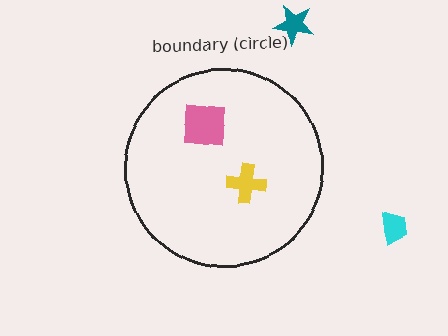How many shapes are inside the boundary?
2 inside, 2 outside.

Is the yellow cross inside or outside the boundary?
Inside.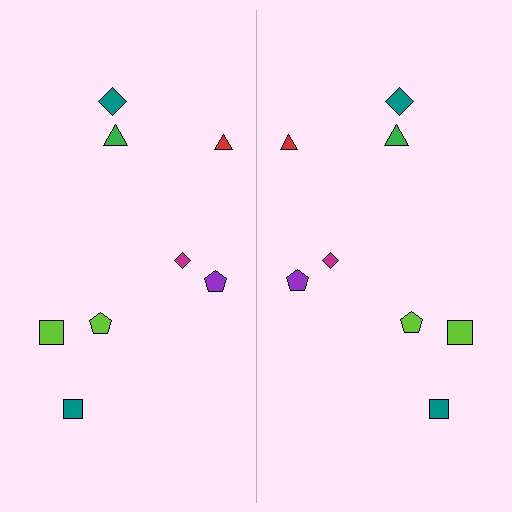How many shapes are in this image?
There are 16 shapes in this image.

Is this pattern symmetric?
Yes, this pattern has bilateral (reflection) symmetry.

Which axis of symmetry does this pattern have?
The pattern has a vertical axis of symmetry running through the center of the image.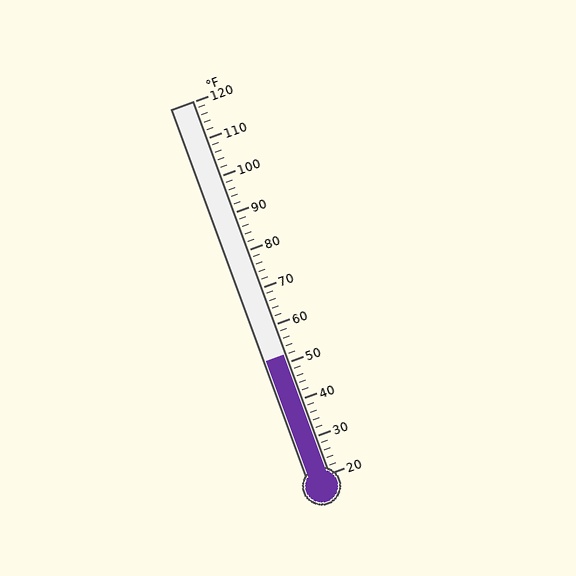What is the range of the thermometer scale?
The thermometer scale ranges from 20°F to 120°F.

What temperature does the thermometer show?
The thermometer shows approximately 52°F.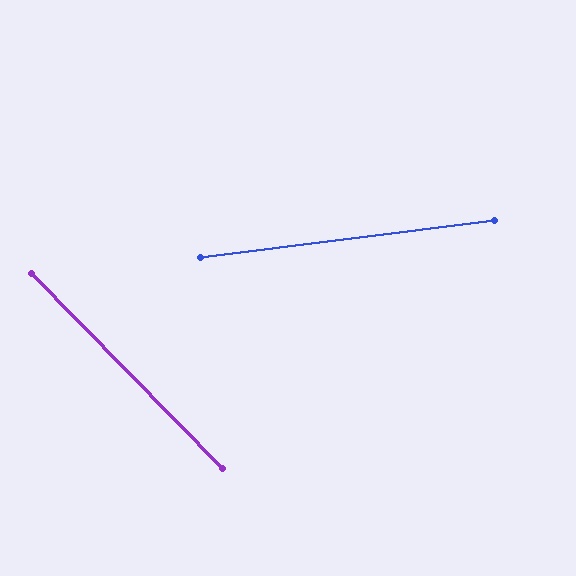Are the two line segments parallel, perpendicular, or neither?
Neither parallel nor perpendicular — they differ by about 53°.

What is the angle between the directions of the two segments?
Approximately 53 degrees.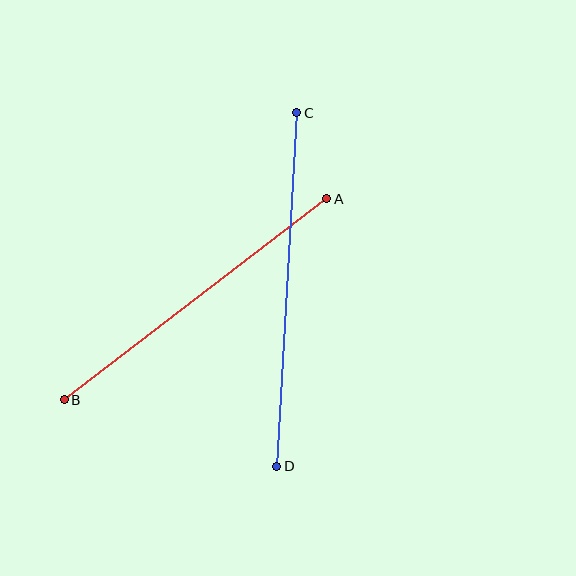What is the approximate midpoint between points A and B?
The midpoint is at approximately (196, 299) pixels.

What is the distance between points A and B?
The distance is approximately 331 pixels.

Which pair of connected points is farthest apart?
Points C and D are farthest apart.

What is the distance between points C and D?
The distance is approximately 354 pixels.